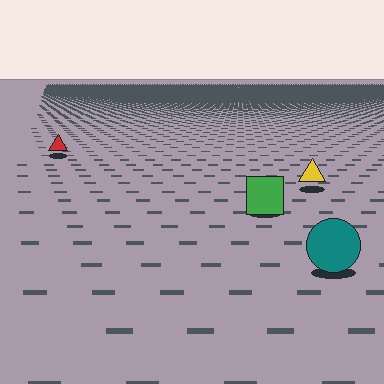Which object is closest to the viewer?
The teal circle is closest. The texture marks near it are larger and more spread out.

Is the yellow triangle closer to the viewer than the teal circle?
No. The teal circle is closer — you can tell from the texture gradient: the ground texture is coarser near it.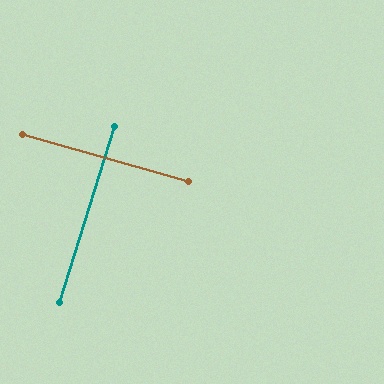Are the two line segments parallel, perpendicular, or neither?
Perpendicular — they meet at approximately 88°.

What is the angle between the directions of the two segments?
Approximately 88 degrees.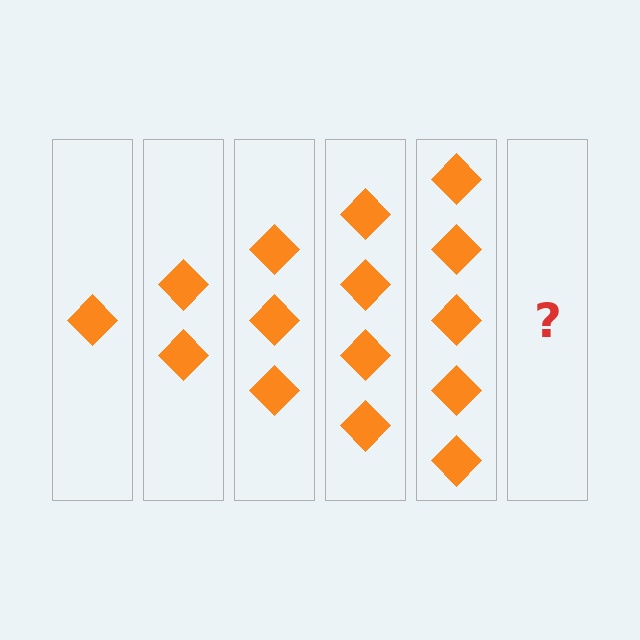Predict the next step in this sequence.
The next step is 6 diamonds.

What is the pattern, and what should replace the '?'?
The pattern is that each step adds one more diamond. The '?' should be 6 diamonds.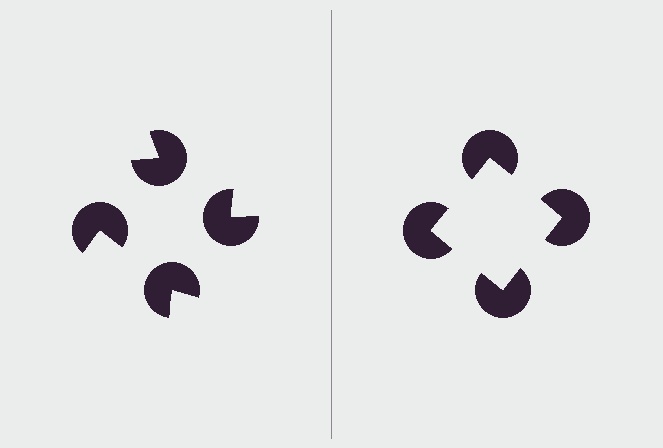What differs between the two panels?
The pac-man discs are positioned identically on both sides; only the wedge orientations differ. On the right they align to a square; on the left they are misaligned.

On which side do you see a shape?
An illusory square appears on the right side. On the left side the wedge cuts are rotated, so no coherent shape forms.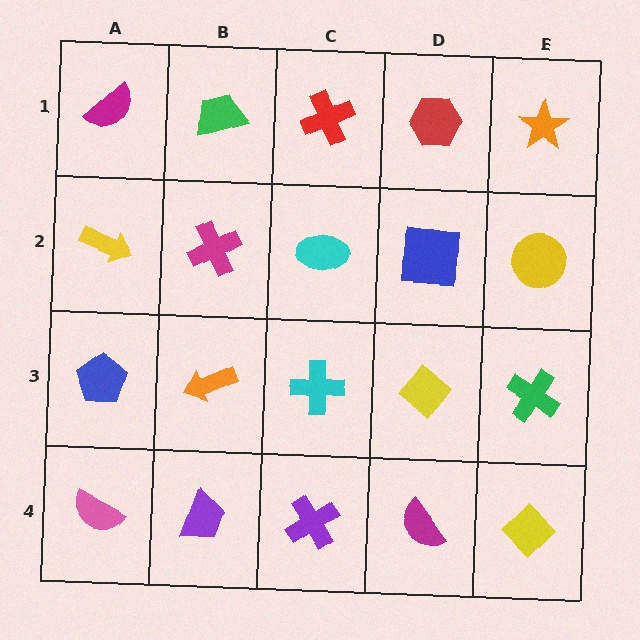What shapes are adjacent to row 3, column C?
A cyan ellipse (row 2, column C), a purple cross (row 4, column C), an orange arrow (row 3, column B), a yellow diamond (row 3, column D).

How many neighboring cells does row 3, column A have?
3.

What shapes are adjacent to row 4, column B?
An orange arrow (row 3, column B), a pink semicircle (row 4, column A), a purple cross (row 4, column C).